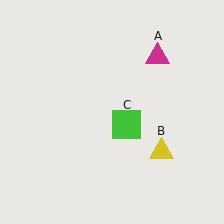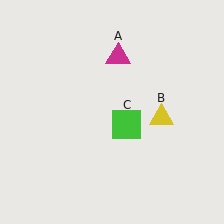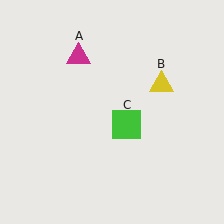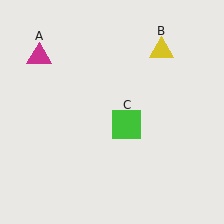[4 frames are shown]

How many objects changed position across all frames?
2 objects changed position: magenta triangle (object A), yellow triangle (object B).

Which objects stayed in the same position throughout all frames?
Green square (object C) remained stationary.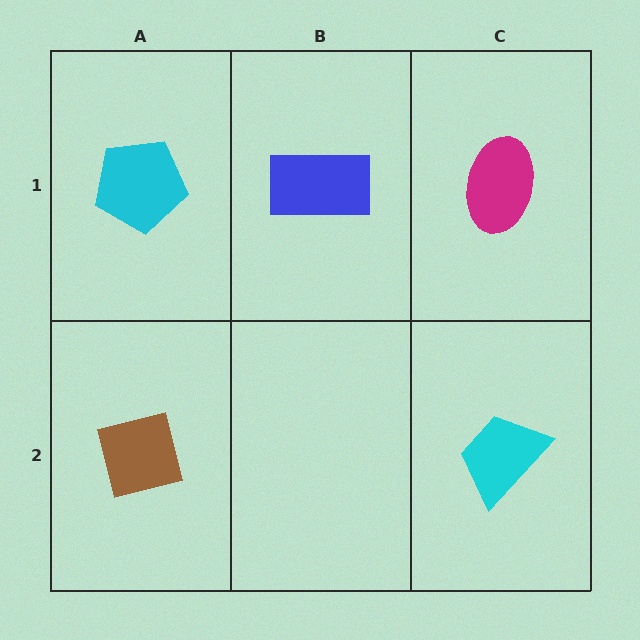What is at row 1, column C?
A magenta ellipse.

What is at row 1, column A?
A cyan pentagon.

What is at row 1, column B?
A blue rectangle.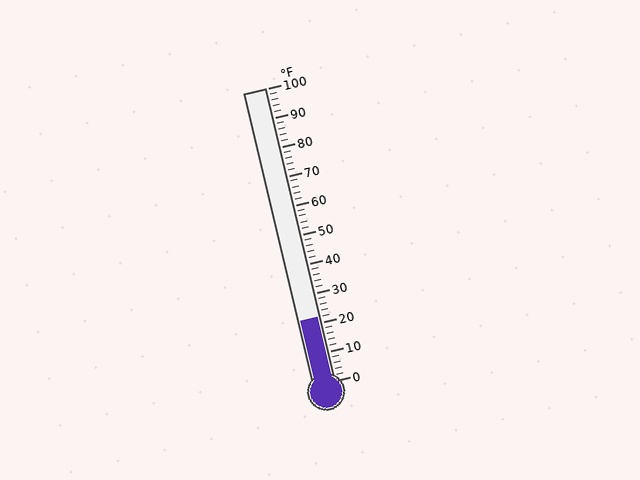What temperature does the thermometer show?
The thermometer shows approximately 22°F.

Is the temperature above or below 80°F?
The temperature is below 80°F.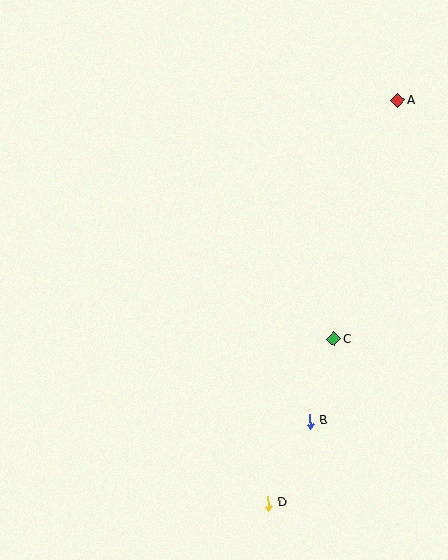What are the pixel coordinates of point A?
Point A is at (398, 101).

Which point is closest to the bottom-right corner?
Point D is closest to the bottom-right corner.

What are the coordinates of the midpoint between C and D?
The midpoint between C and D is at (301, 421).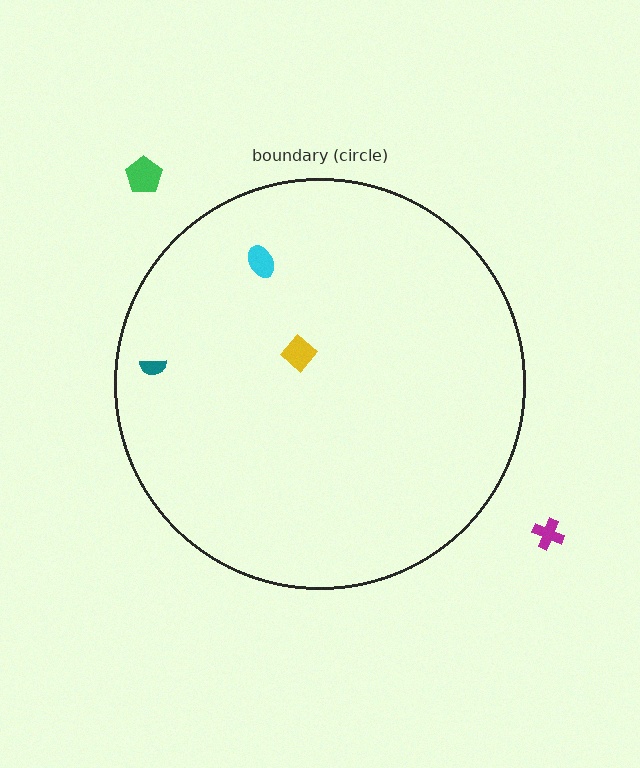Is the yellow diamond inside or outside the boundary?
Inside.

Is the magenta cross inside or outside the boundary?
Outside.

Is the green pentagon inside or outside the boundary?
Outside.